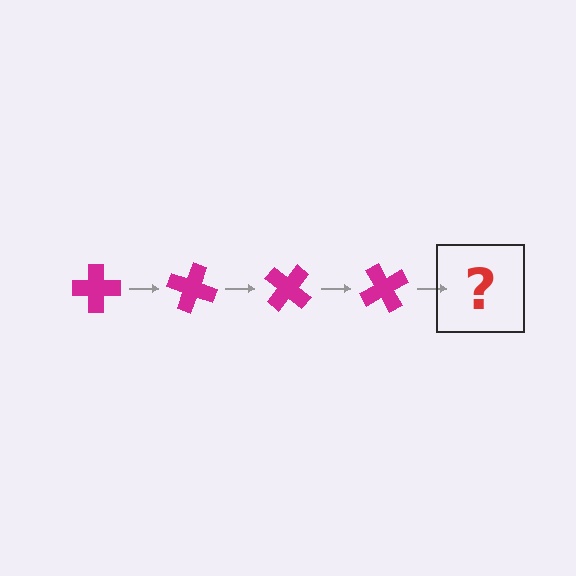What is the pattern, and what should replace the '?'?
The pattern is that the cross rotates 20 degrees each step. The '?' should be a magenta cross rotated 80 degrees.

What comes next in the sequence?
The next element should be a magenta cross rotated 80 degrees.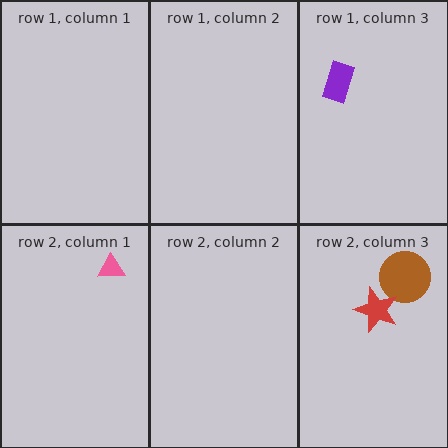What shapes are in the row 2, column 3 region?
The brown circle, the red star.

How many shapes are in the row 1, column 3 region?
1.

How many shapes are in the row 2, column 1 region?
1.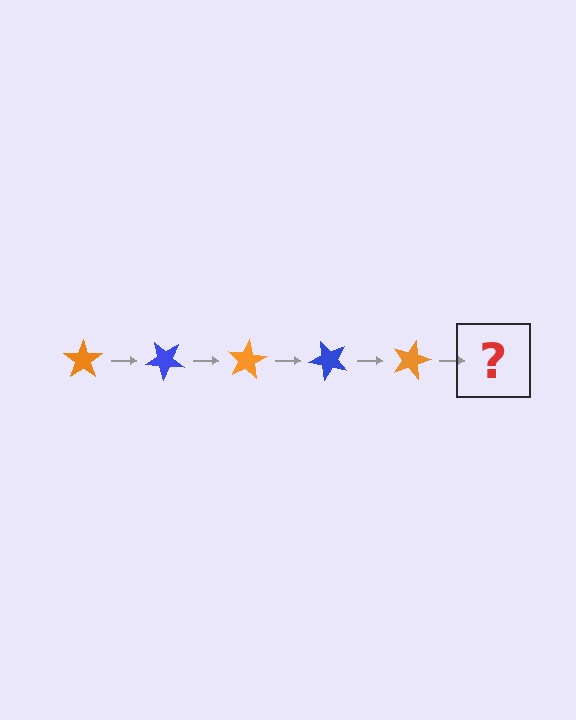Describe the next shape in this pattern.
It should be a blue star, rotated 200 degrees from the start.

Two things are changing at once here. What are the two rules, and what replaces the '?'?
The two rules are that it rotates 40 degrees each step and the color cycles through orange and blue. The '?' should be a blue star, rotated 200 degrees from the start.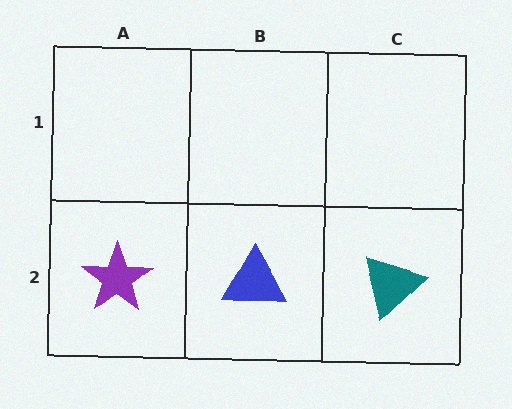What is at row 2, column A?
A purple star.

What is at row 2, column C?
A teal triangle.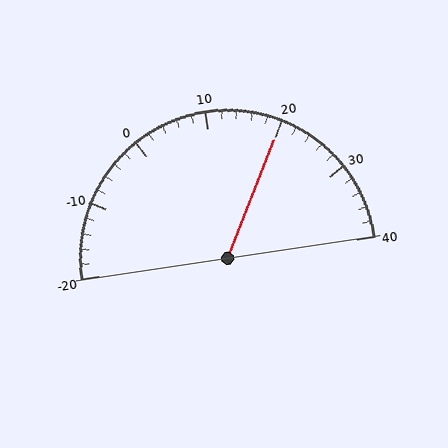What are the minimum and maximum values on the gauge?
The gauge ranges from -20 to 40.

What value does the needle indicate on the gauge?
The needle indicates approximately 20.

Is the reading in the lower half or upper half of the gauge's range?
The reading is in the upper half of the range (-20 to 40).